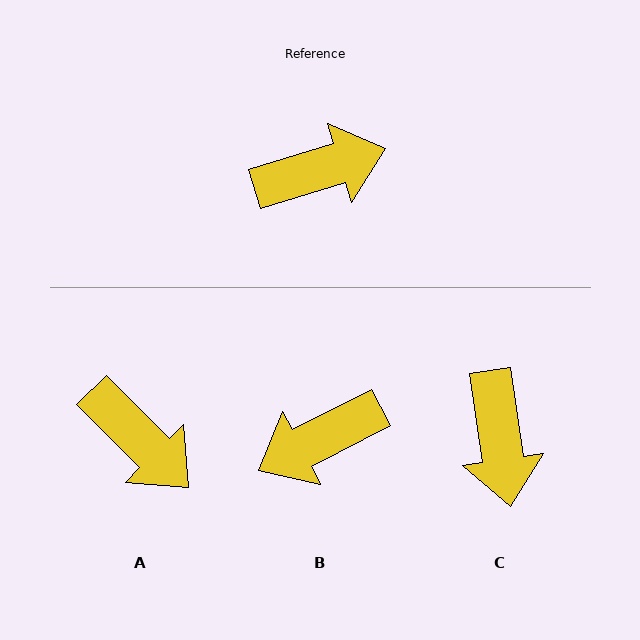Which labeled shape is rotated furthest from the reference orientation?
B, about 170 degrees away.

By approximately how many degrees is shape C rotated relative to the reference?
Approximately 99 degrees clockwise.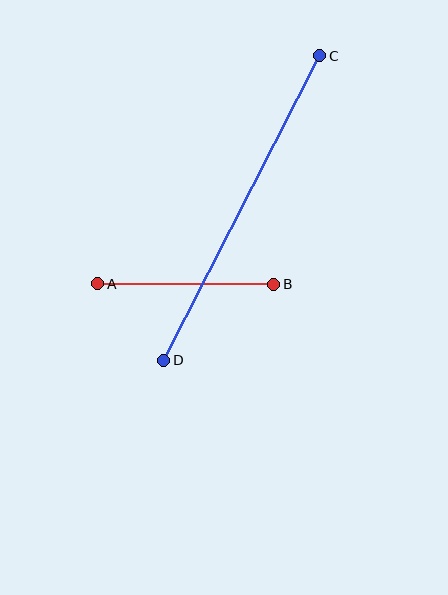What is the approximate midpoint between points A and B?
The midpoint is at approximately (186, 284) pixels.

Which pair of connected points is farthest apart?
Points C and D are farthest apart.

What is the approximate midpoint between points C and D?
The midpoint is at approximately (242, 208) pixels.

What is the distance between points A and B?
The distance is approximately 176 pixels.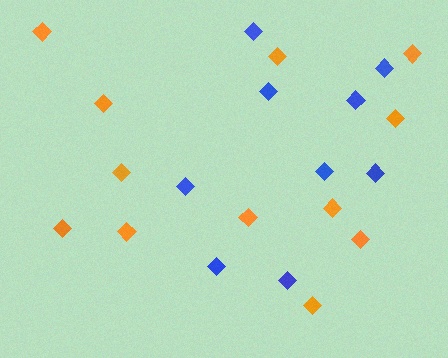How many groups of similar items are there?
There are 2 groups: one group of blue diamonds (9) and one group of orange diamonds (12).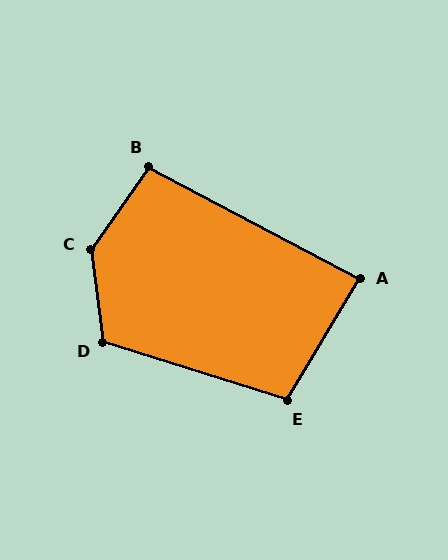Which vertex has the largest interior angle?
C, at approximately 138 degrees.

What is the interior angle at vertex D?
Approximately 115 degrees (obtuse).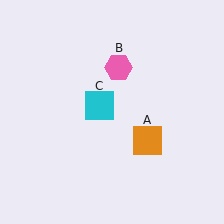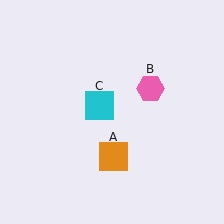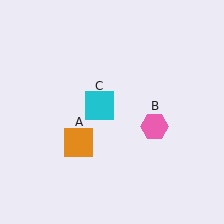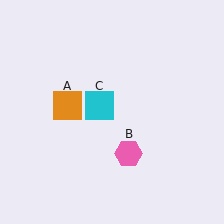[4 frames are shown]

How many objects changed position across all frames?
2 objects changed position: orange square (object A), pink hexagon (object B).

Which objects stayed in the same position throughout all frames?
Cyan square (object C) remained stationary.